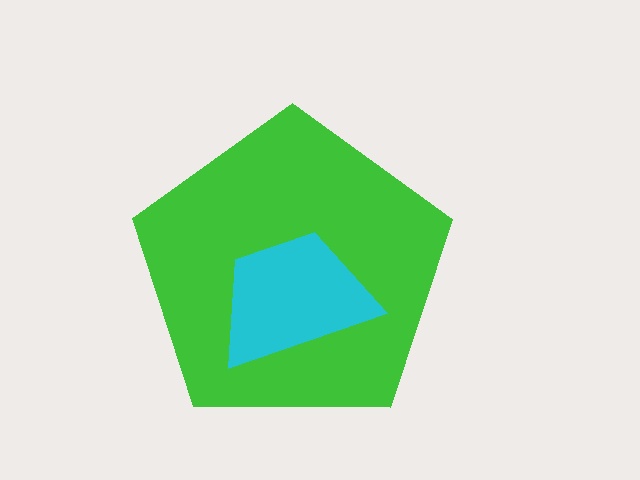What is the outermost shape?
The green pentagon.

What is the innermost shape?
The cyan trapezoid.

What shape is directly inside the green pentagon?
The cyan trapezoid.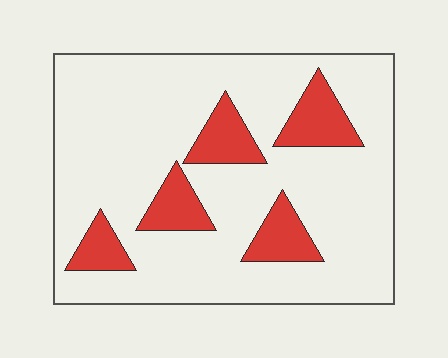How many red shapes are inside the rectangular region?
5.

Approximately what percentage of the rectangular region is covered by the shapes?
Approximately 20%.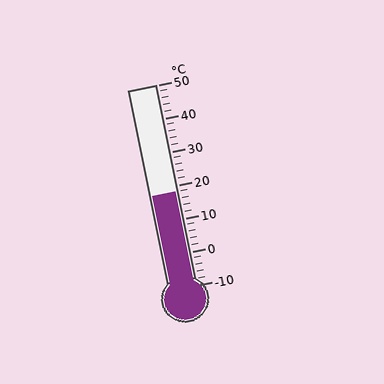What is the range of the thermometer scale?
The thermometer scale ranges from -10°C to 50°C.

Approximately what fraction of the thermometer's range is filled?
The thermometer is filled to approximately 45% of its range.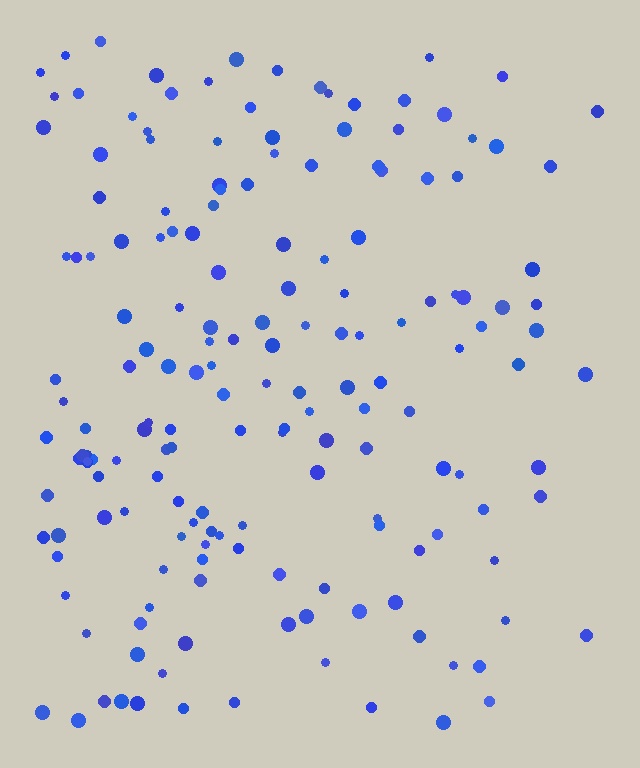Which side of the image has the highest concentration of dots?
The left.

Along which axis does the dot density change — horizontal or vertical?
Horizontal.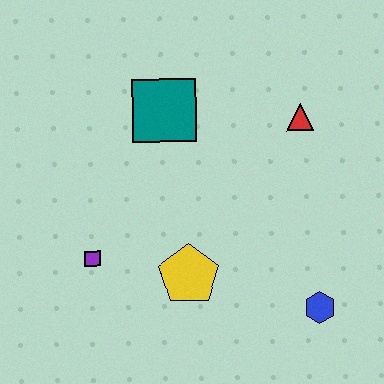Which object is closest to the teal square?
The red triangle is closest to the teal square.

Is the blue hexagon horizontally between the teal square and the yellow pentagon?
No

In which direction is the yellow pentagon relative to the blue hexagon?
The yellow pentagon is to the left of the blue hexagon.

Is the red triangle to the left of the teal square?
No